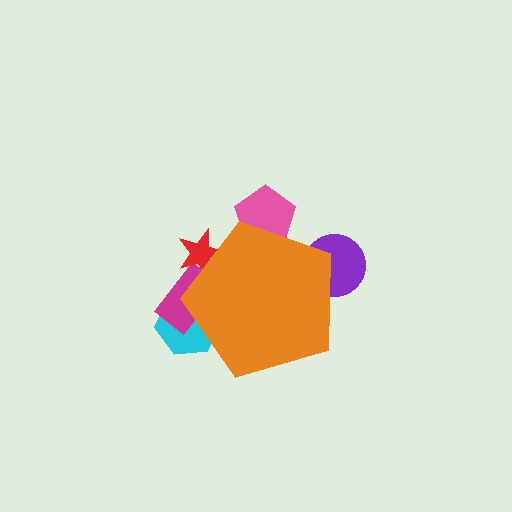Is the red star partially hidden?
Yes, the red star is partially hidden behind the orange pentagon.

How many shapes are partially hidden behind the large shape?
5 shapes are partially hidden.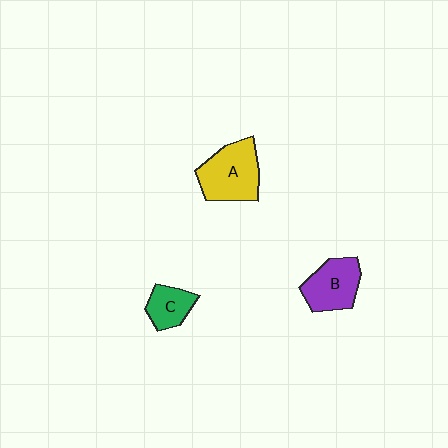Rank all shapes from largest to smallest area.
From largest to smallest: A (yellow), B (purple), C (green).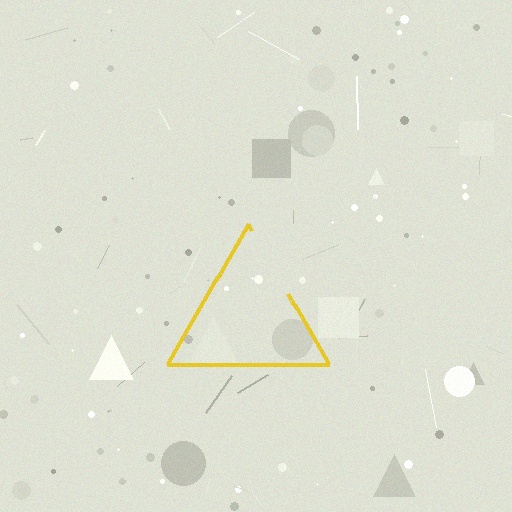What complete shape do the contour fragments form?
The contour fragments form a triangle.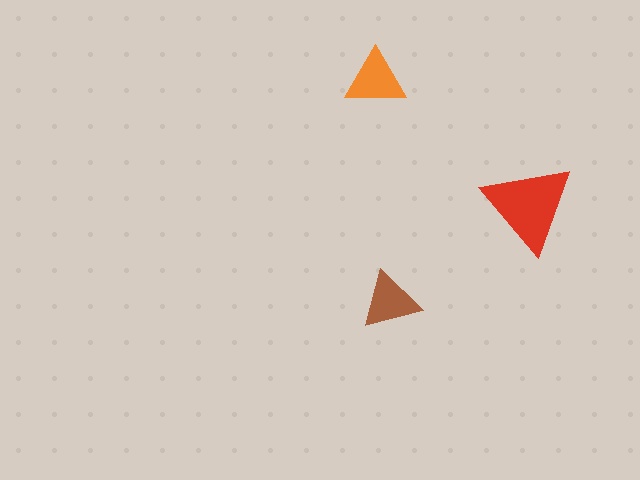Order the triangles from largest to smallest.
the red one, the orange one, the brown one.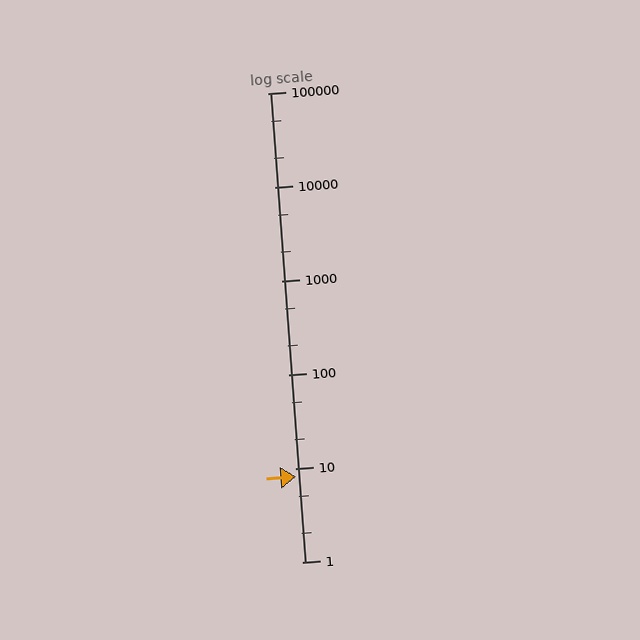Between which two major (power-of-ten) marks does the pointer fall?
The pointer is between 1 and 10.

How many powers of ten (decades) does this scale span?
The scale spans 5 decades, from 1 to 100000.